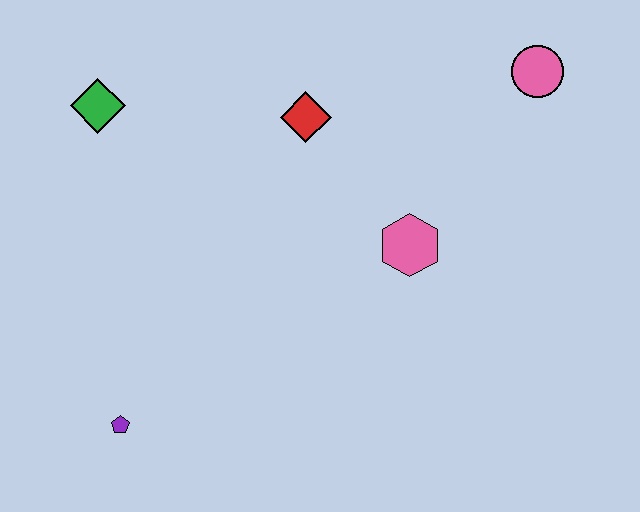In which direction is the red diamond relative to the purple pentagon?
The red diamond is above the purple pentagon.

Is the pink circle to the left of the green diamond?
No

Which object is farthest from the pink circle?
The purple pentagon is farthest from the pink circle.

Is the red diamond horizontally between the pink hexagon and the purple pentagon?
Yes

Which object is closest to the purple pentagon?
The green diamond is closest to the purple pentagon.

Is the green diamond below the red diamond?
No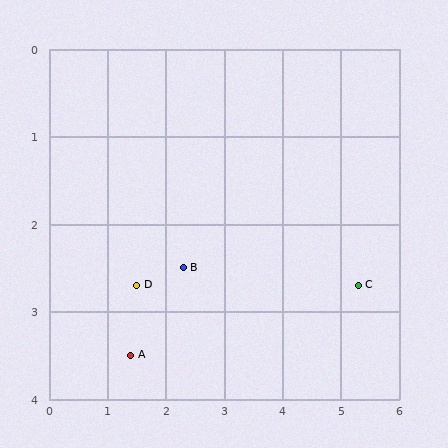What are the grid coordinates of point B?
Point B is at approximately (2.3, 2.5).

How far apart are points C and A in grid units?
Points C and A are about 4.0 grid units apart.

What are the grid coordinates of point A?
Point A is at approximately (1.4, 3.5).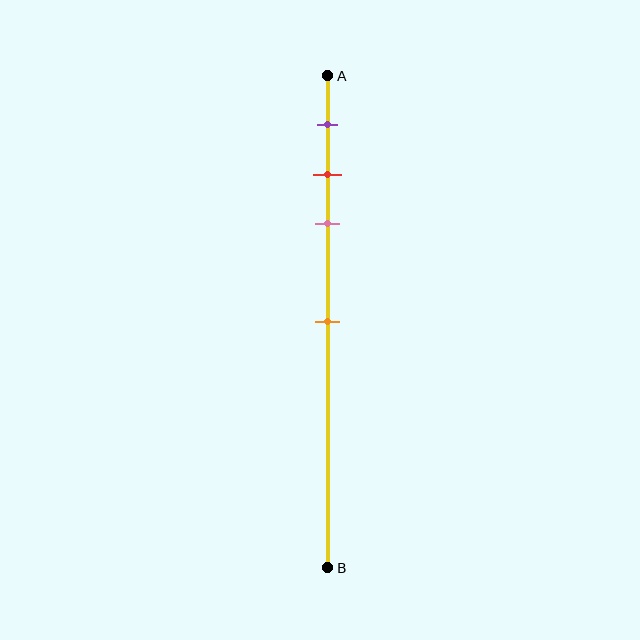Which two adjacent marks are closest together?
The red and pink marks are the closest adjacent pair.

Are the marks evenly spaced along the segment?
No, the marks are not evenly spaced.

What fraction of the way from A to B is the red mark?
The red mark is approximately 20% (0.2) of the way from A to B.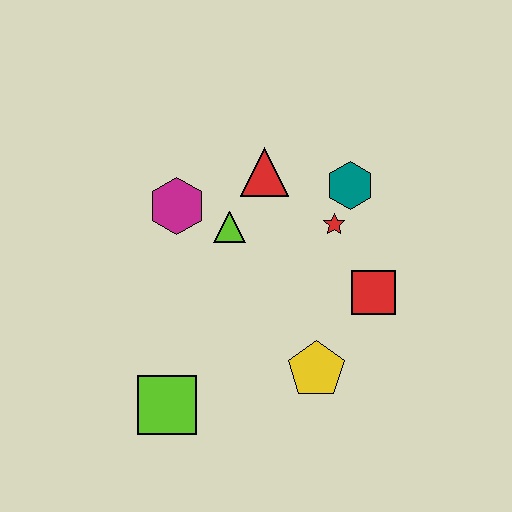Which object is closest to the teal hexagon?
The red star is closest to the teal hexagon.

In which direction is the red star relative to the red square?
The red star is above the red square.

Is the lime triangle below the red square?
No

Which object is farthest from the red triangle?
The lime square is farthest from the red triangle.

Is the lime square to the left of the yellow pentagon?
Yes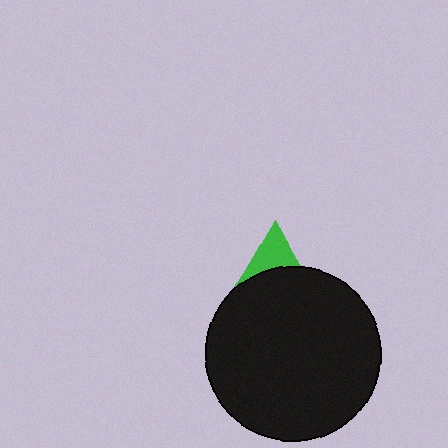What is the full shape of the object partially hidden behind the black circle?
The partially hidden object is a green triangle.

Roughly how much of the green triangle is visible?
A small part of it is visible (roughly 38%).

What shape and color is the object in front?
The object in front is a black circle.